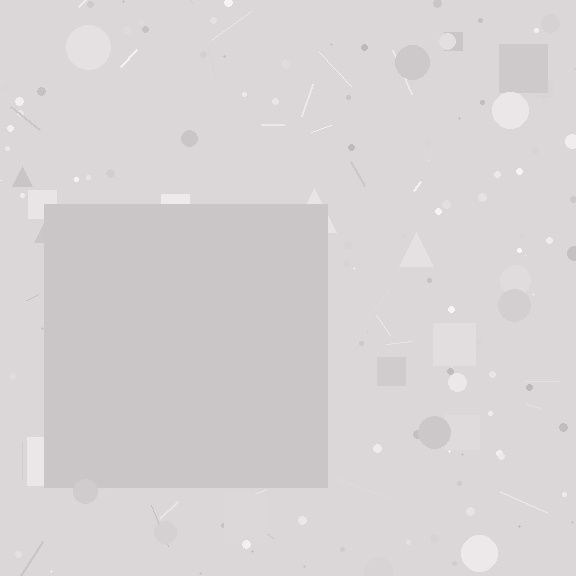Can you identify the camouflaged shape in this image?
The camouflaged shape is a square.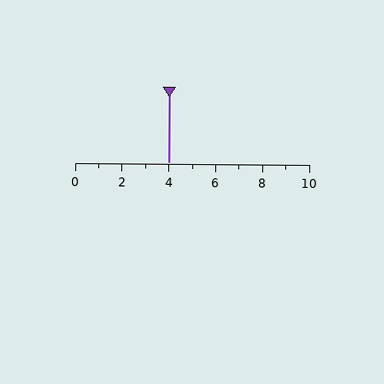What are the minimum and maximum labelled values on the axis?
The axis runs from 0 to 10.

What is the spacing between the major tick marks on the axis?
The major ticks are spaced 2 apart.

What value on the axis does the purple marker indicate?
The marker indicates approximately 4.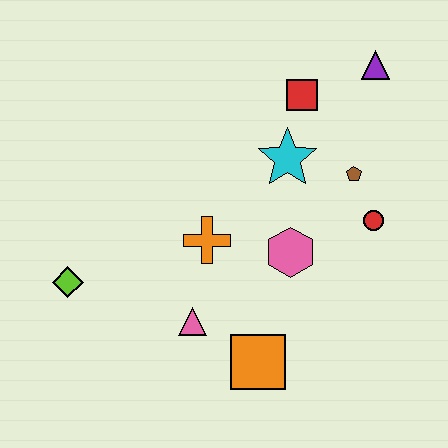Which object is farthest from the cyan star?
The lime diamond is farthest from the cyan star.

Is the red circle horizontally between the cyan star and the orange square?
No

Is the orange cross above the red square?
No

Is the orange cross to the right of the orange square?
No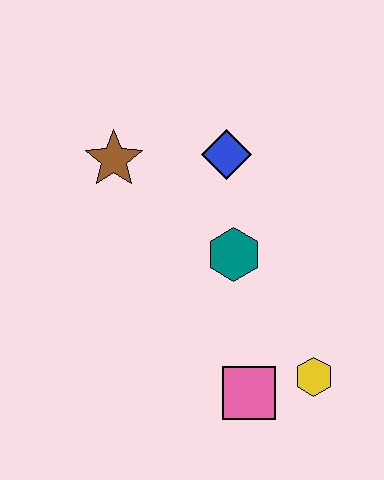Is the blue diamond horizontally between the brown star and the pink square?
Yes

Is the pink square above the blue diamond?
No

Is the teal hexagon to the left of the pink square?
Yes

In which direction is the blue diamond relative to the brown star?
The blue diamond is to the right of the brown star.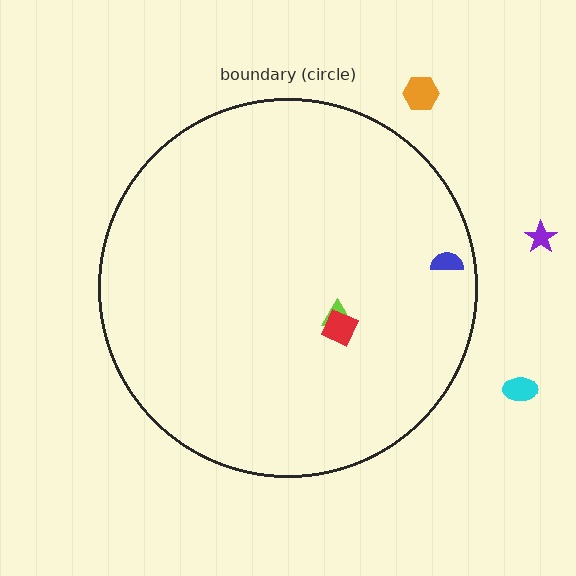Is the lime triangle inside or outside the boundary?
Inside.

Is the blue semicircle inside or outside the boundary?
Inside.